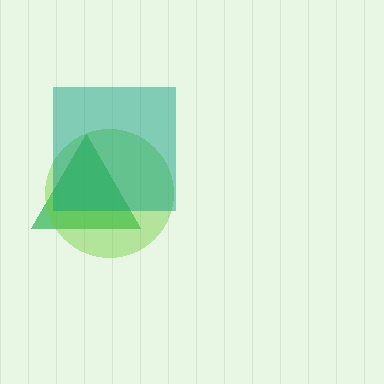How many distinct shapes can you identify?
There are 3 distinct shapes: a green triangle, a lime circle, a teal square.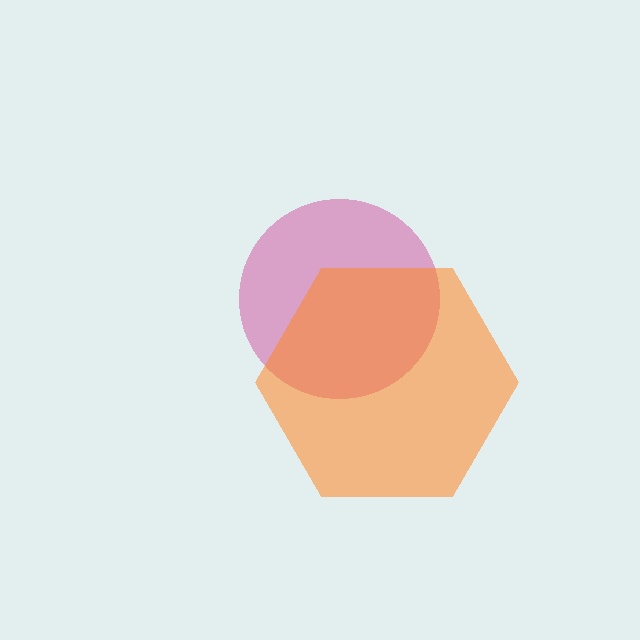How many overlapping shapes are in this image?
There are 2 overlapping shapes in the image.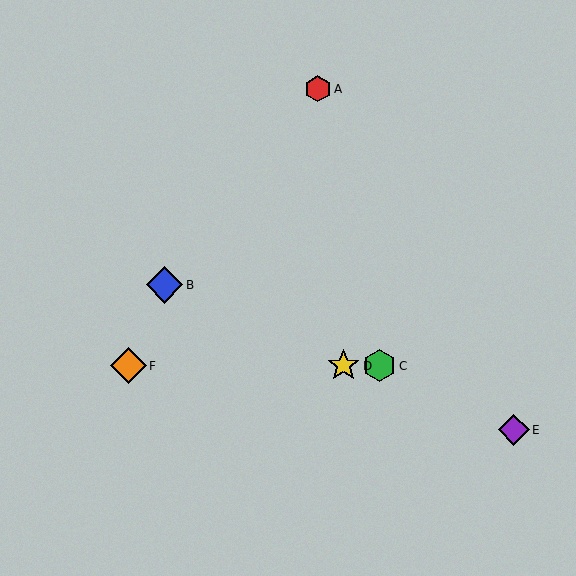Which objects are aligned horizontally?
Objects C, D, F are aligned horizontally.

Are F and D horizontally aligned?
Yes, both are at y≈366.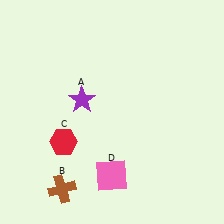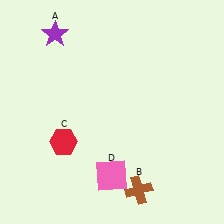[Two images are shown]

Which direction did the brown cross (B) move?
The brown cross (B) moved right.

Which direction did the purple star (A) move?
The purple star (A) moved up.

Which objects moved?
The objects that moved are: the purple star (A), the brown cross (B).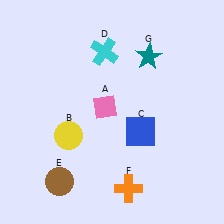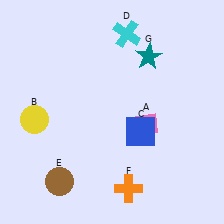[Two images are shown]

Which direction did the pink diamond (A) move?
The pink diamond (A) moved right.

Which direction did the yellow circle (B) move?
The yellow circle (B) moved left.